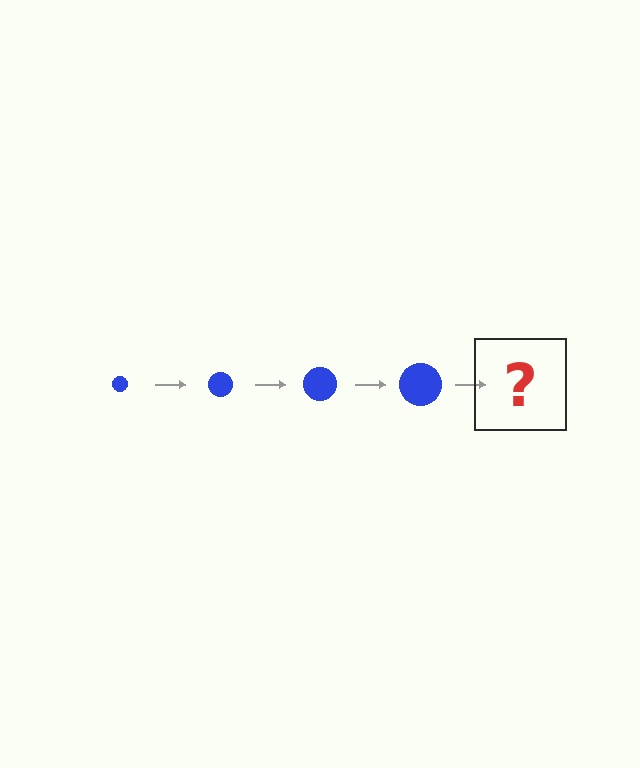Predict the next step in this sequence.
The next step is a blue circle, larger than the previous one.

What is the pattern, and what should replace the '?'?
The pattern is that the circle gets progressively larger each step. The '?' should be a blue circle, larger than the previous one.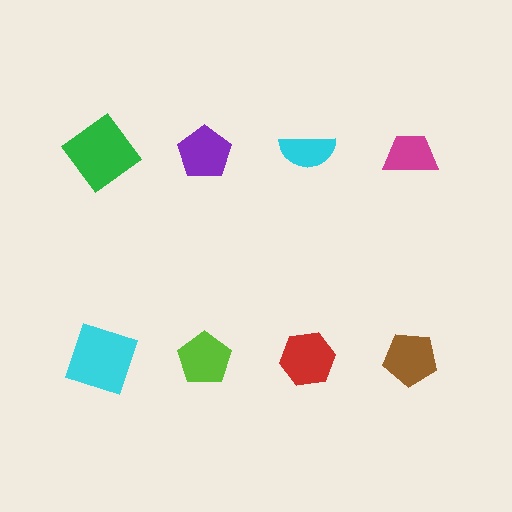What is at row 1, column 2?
A purple pentagon.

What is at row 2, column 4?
A brown pentagon.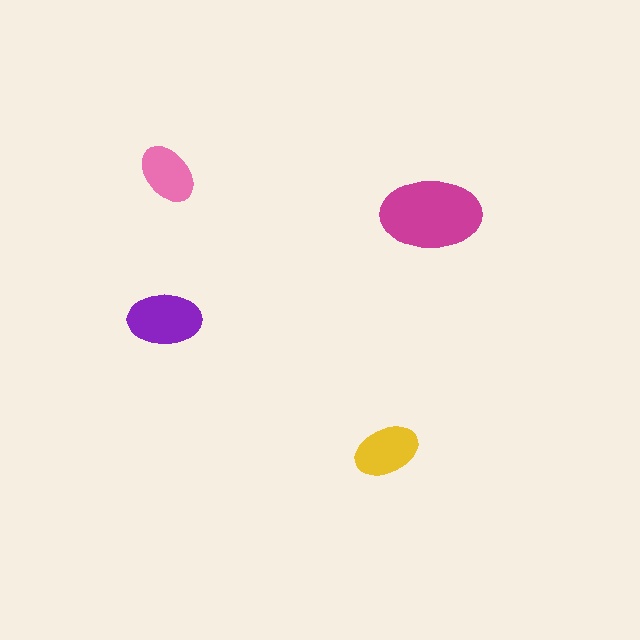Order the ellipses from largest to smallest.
the magenta one, the purple one, the yellow one, the pink one.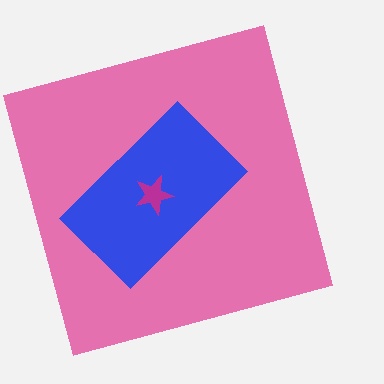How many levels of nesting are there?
3.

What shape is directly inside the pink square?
The blue rectangle.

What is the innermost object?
The magenta star.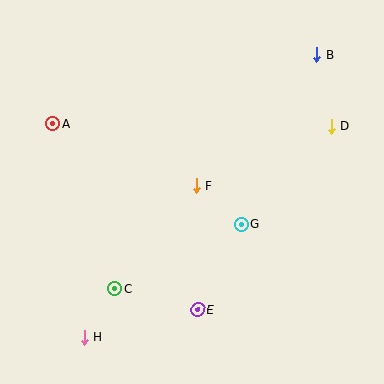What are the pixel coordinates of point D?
Point D is at (331, 126).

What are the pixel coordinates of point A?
Point A is at (53, 124).